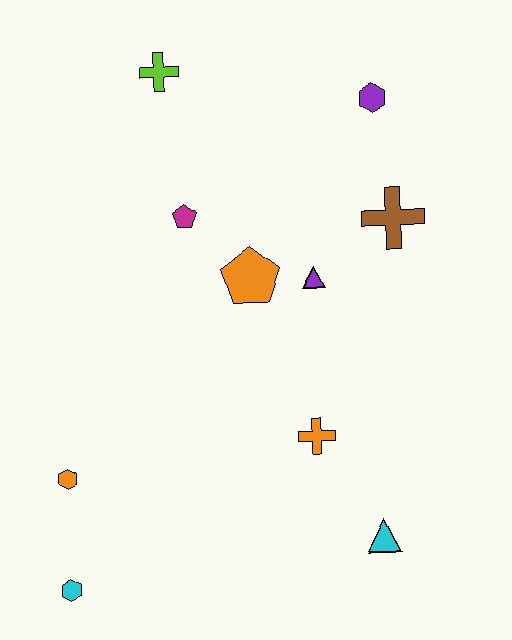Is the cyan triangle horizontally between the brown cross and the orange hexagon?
Yes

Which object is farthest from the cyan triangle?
The lime cross is farthest from the cyan triangle.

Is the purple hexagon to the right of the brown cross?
No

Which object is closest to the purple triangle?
The orange pentagon is closest to the purple triangle.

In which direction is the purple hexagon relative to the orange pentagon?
The purple hexagon is above the orange pentagon.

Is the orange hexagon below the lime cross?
Yes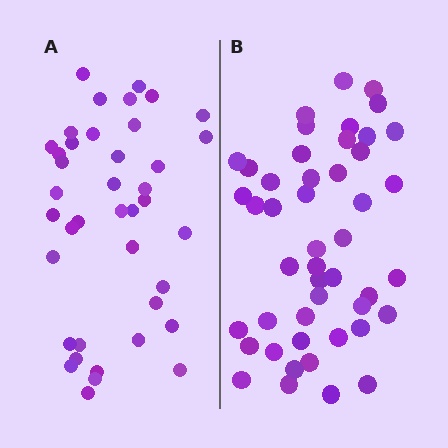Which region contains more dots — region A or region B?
Region B (the right region) has more dots.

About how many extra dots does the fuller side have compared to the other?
Region B has roughly 8 or so more dots than region A.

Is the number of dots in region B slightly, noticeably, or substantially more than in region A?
Region B has only slightly more — the two regions are fairly close. The ratio is roughly 1.2 to 1.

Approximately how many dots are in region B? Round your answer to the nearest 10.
About 50 dots. (The exact count is 47, which rounds to 50.)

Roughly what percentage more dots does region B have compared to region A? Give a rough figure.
About 20% more.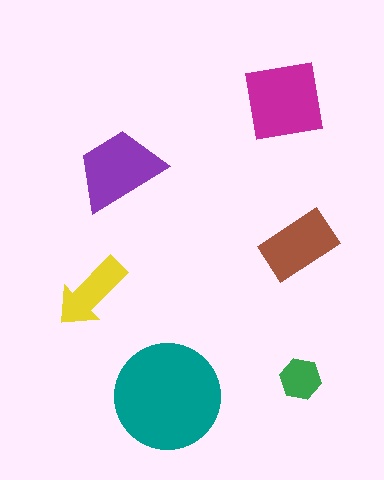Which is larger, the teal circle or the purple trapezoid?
The teal circle.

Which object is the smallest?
The green hexagon.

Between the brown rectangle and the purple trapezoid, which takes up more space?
The purple trapezoid.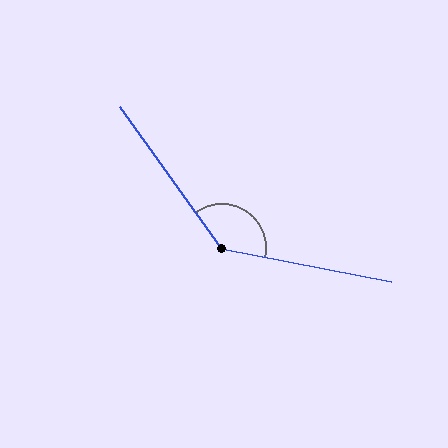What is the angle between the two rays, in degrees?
Approximately 137 degrees.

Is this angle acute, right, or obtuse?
It is obtuse.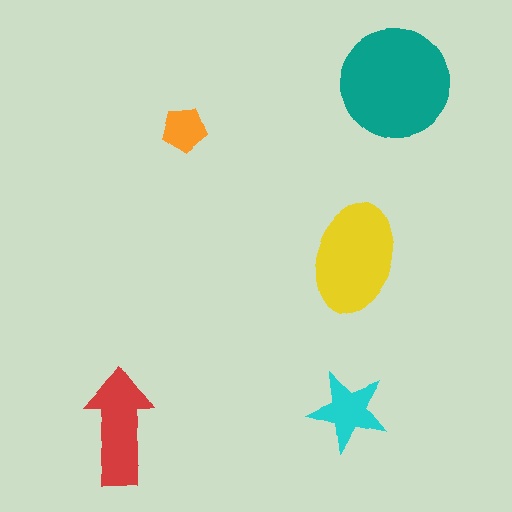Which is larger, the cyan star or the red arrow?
The red arrow.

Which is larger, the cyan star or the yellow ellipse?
The yellow ellipse.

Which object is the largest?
The teal circle.